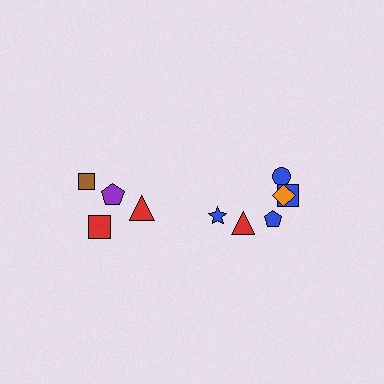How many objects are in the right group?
There are 6 objects.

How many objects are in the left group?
There are 4 objects.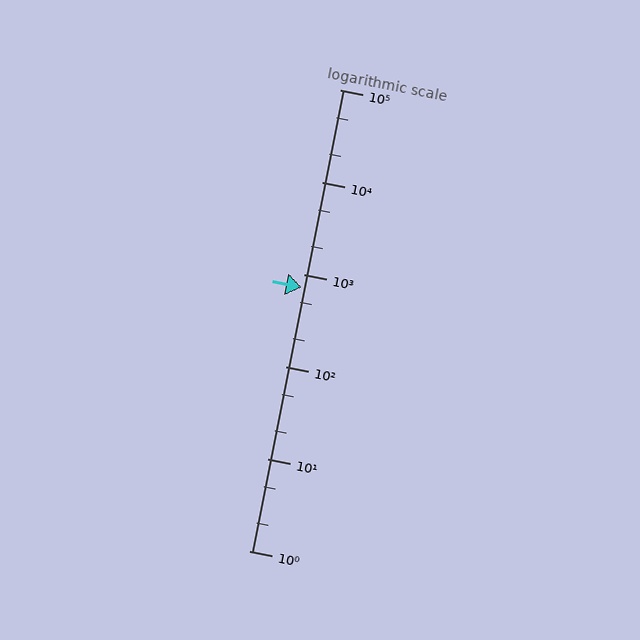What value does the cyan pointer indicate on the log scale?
The pointer indicates approximately 720.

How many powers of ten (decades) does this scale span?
The scale spans 5 decades, from 1 to 100000.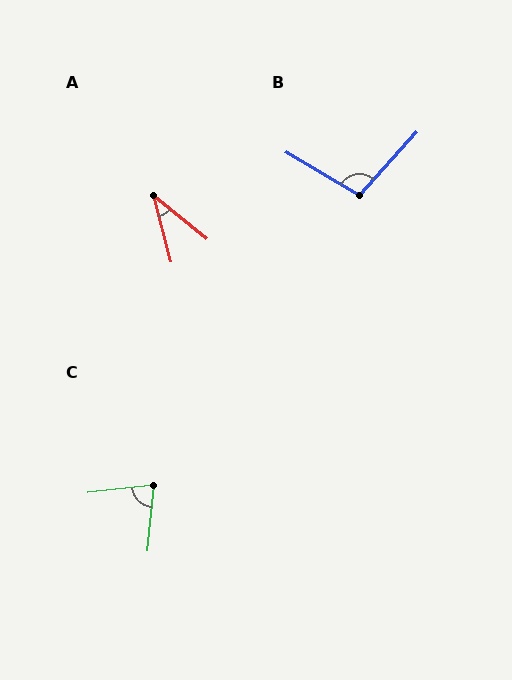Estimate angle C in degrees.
Approximately 78 degrees.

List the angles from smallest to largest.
A (36°), C (78°), B (102°).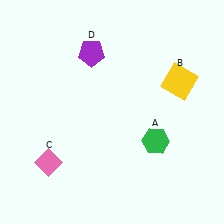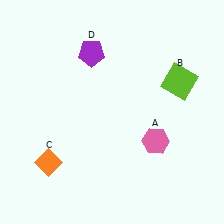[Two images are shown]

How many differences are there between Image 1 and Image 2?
There are 3 differences between the two images.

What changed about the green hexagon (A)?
In Image 1, A is green. In Image 2, it changed to pink.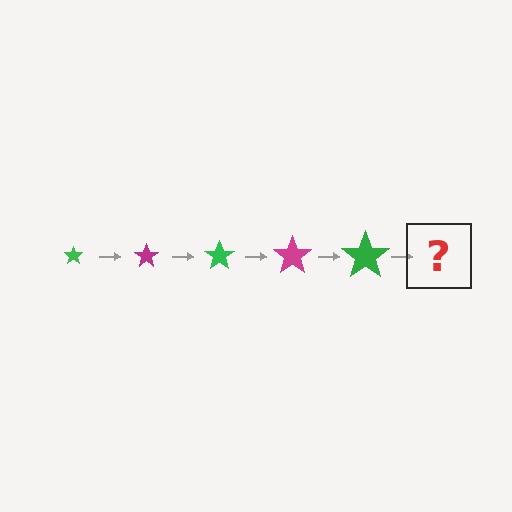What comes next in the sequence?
The next element should be a magenta star, larger than the previous one.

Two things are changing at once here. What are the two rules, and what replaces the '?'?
The two rules are that the star grows larger each step and the color cycles through green and magenta. The '?' should be a magenta star, larger than the previous one.